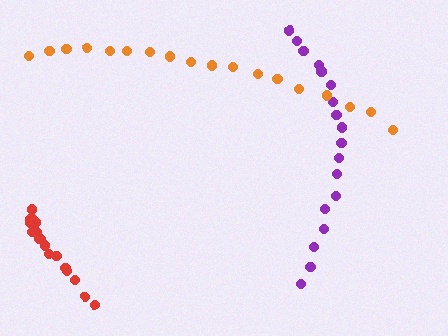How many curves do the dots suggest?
There are 3 distinct paths.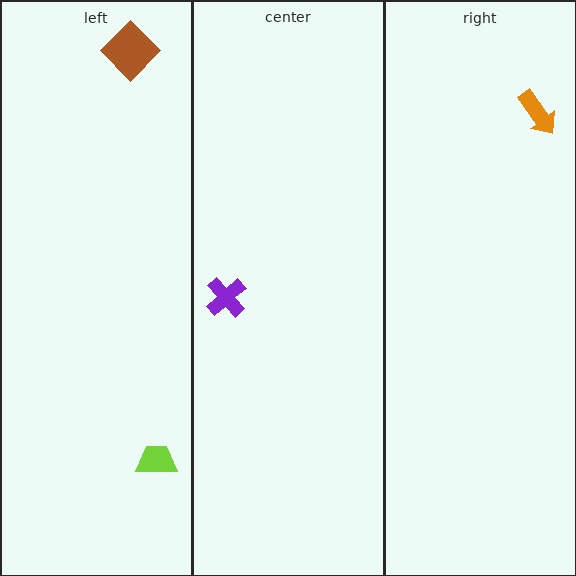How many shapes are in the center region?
1.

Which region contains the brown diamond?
The left region.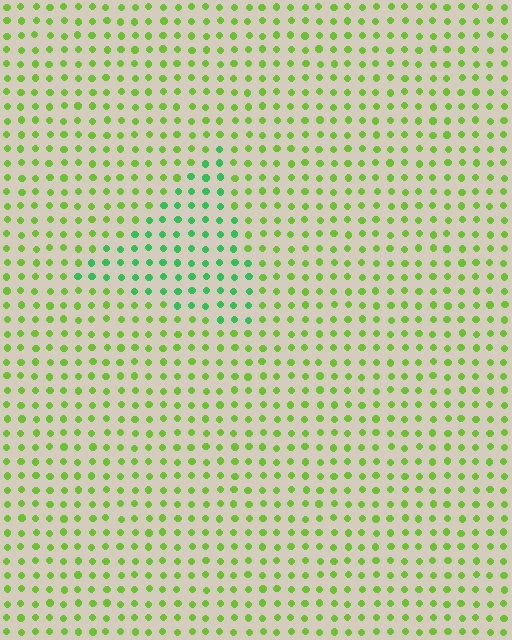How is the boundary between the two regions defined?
The boundary is defined purely by a slight shift in hue (about 39 degrees). Spacing, size, and orientation are identical on both sides.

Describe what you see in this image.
The image is filled with small lime elements in a uniform arrangement. A triangle-shaped region is visible where the elements are tinted to a slightly different hue, forming a subtle color boundary.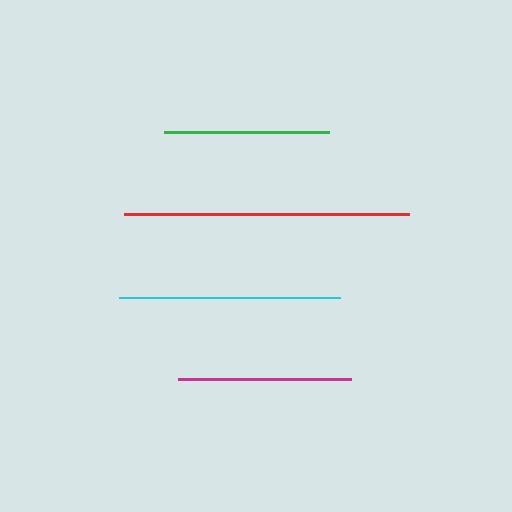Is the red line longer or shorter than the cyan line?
The red line is longer than the cyan line.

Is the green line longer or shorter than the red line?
The red line is longer than the green line.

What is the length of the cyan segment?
The cyan segment is approximately 221 pixels long.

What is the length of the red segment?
The red segment is approximately 285 pixels long.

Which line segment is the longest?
The red line is the longest at approximately 285 pixels.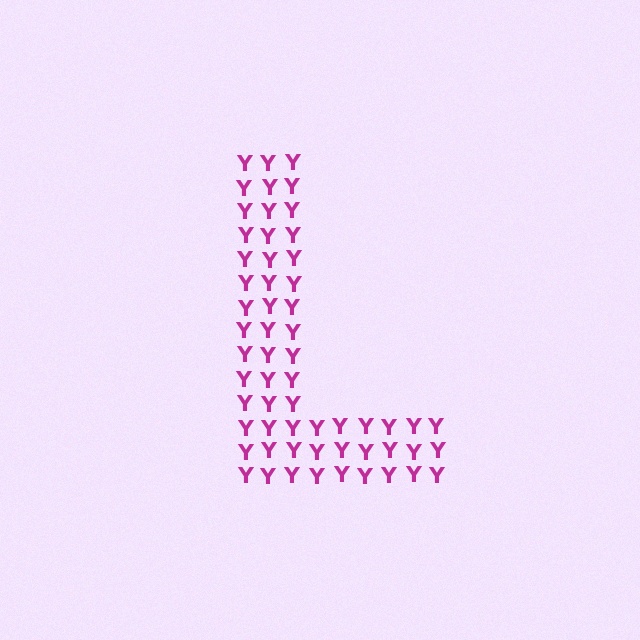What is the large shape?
The large shape is the letter L.